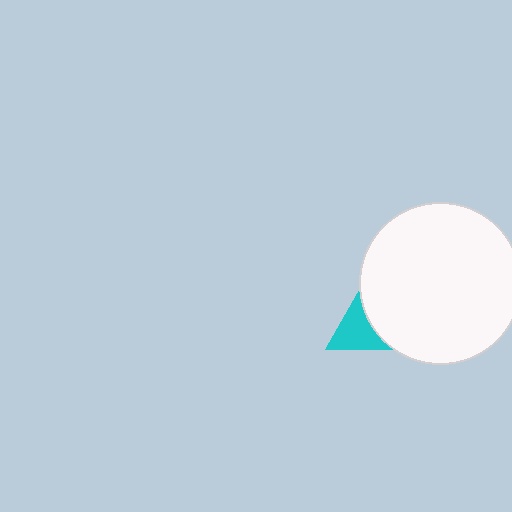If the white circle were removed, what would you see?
You would see the complete cyan triangle.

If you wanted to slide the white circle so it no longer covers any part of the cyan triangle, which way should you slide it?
Slide it right — that is the most direct way to separate the two shapes.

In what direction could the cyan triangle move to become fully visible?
The cyan triangle could move left. That would shift it out from behind the white circle entirely.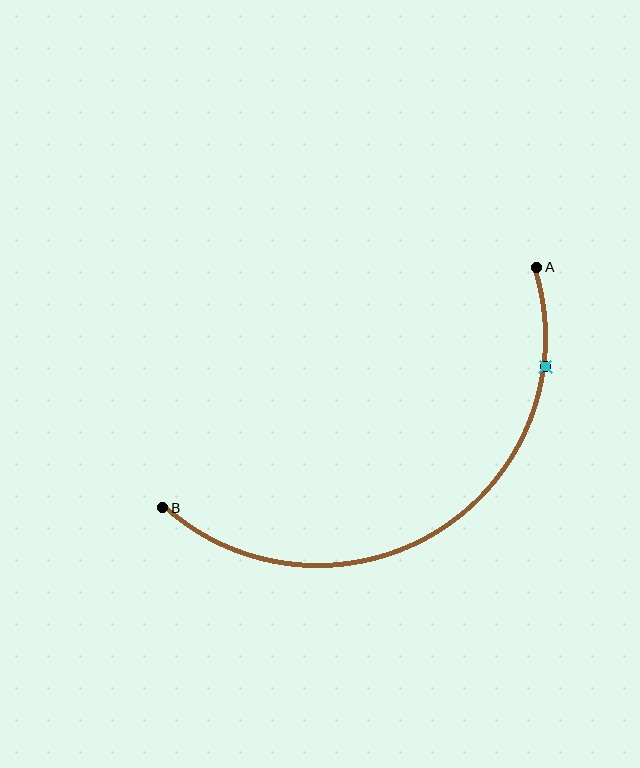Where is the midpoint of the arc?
The arc midpoint is the point on the curve farthest from the straight line joining A and B. It sits below that line.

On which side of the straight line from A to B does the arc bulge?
The arc bulges below the straight line connecting A and B.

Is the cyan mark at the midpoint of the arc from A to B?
No. The cyan mark lies on the arc but is closer to endpoint A. The arc midpoint would be at the point on the curve equidistant along the arc from both A and B.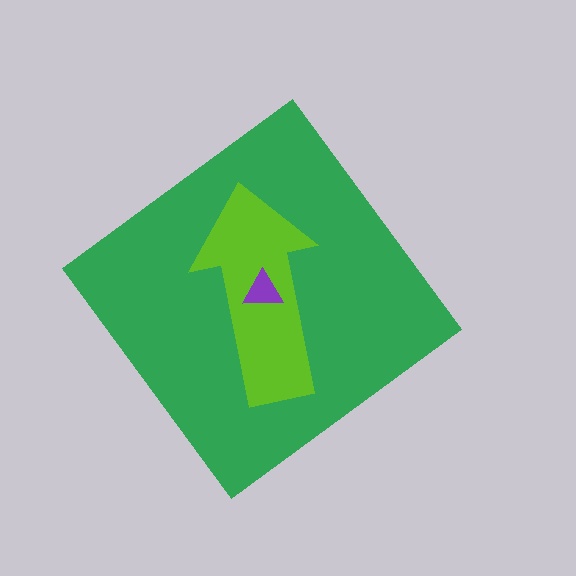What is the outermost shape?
The green diamond.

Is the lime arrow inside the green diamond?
Yes.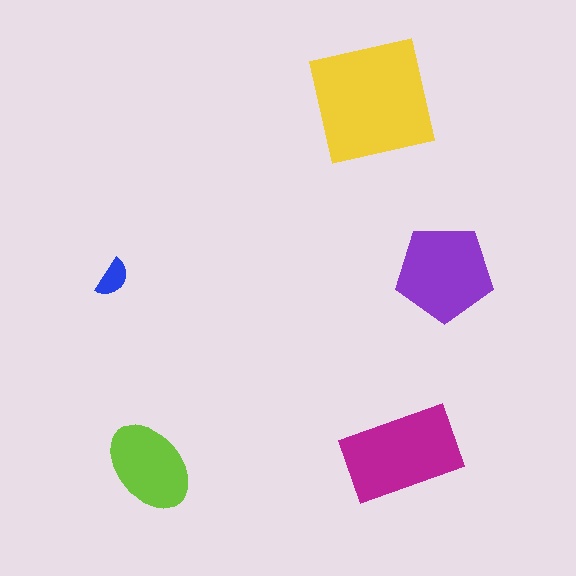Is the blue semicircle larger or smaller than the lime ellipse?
Smaller.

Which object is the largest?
The yellow square.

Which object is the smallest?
The blue semicircle.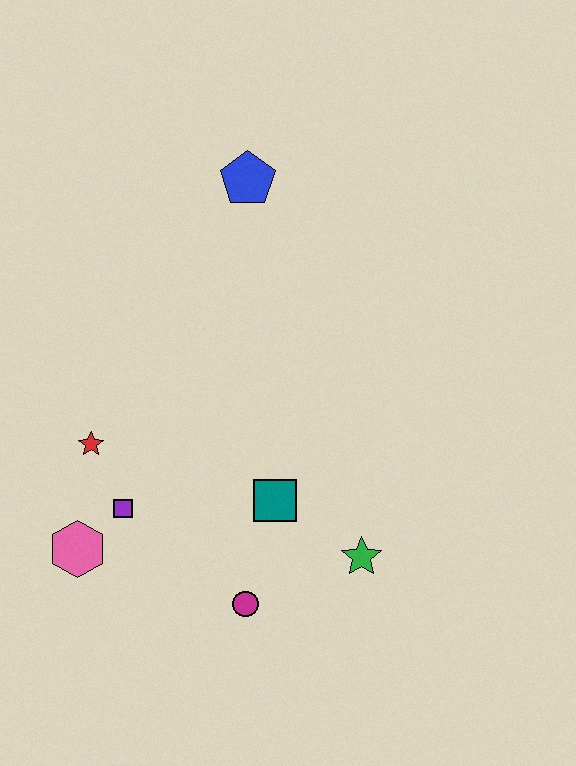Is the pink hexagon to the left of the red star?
Yes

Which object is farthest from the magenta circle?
The blue pentagon is farthest from the magenta circle.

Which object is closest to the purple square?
The pink hexagon is closest to the purple square.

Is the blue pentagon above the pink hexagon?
Yes